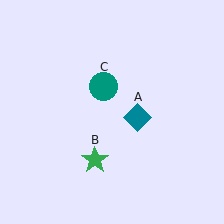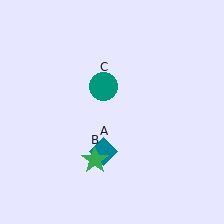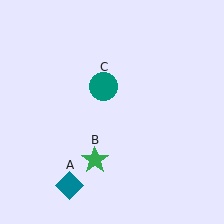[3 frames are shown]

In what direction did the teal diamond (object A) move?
The teal diamond (object A) moved down and to the left.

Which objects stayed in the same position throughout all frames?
Green star (object B) and teal circle (object C) remained stationary.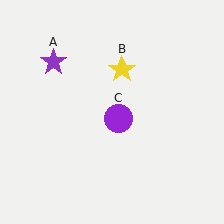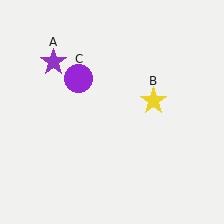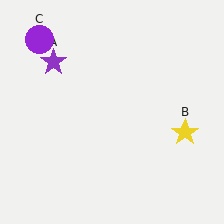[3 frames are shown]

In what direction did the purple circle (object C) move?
The purple circle (object C) moved up and to the left.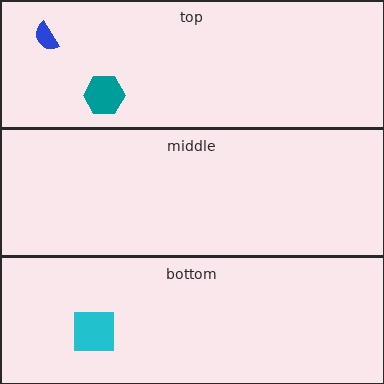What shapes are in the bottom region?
The cyan square.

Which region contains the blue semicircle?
The top region.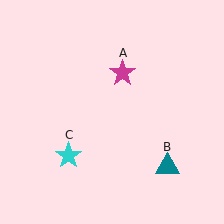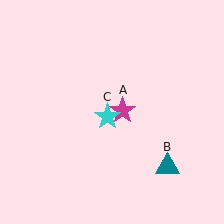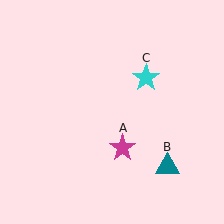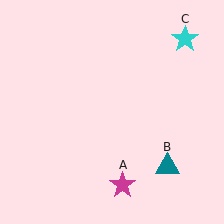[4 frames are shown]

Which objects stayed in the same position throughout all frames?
Teal triangle (object B) remained stationary.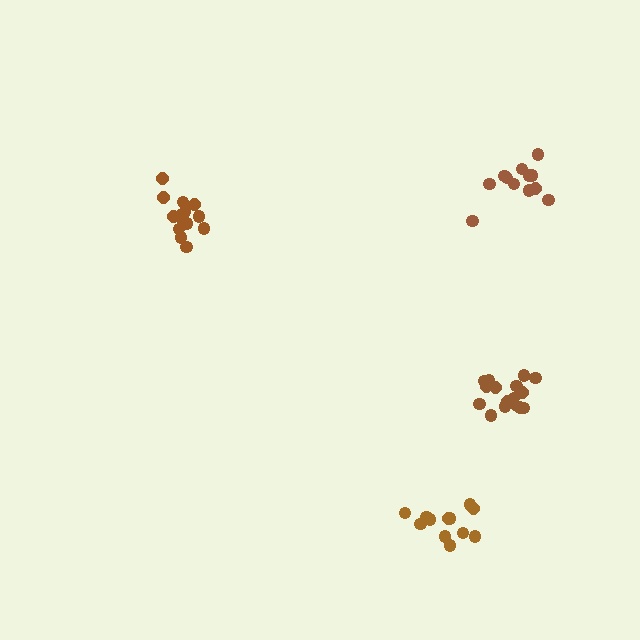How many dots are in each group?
Group 1: 17 dots, Group 2: 12 dots, Group 3: 14 dots, Group 4: 13 dots (56 total).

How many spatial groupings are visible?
There are 4 spatial groupings.